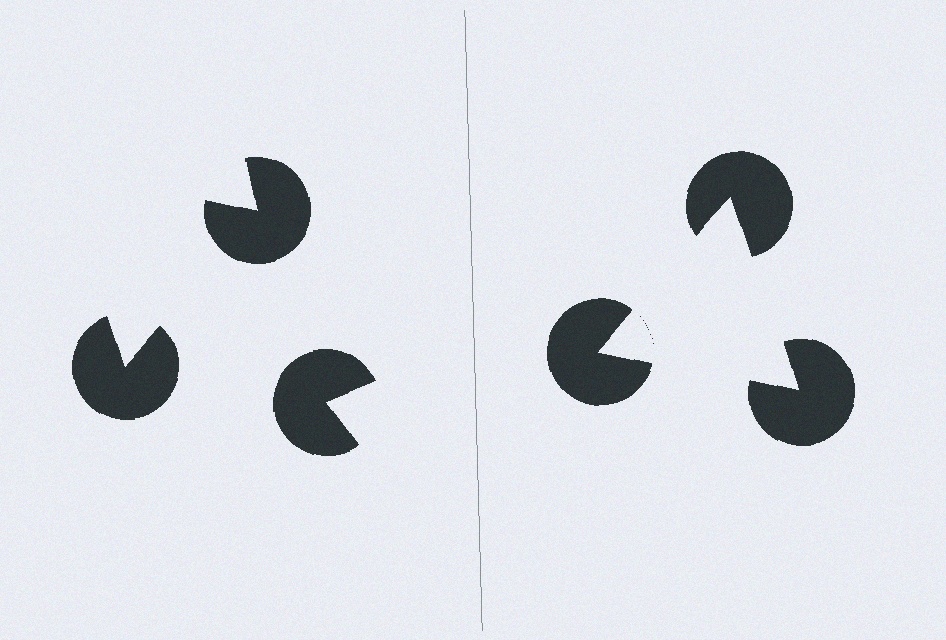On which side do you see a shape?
An illusory triangle appears on the right side. On the left side the wedge cuts are rotated, so no coherent shape forms.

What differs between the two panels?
The pac-man discs are positioned identically on both sides; only the wedge orientations differ. On the right they align to a triangle; on the left they are misaligned.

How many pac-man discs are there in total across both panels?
6 — 3 on each side.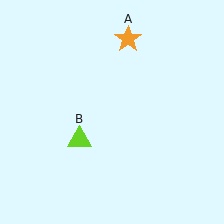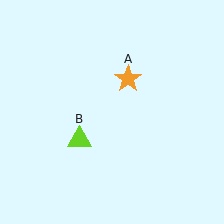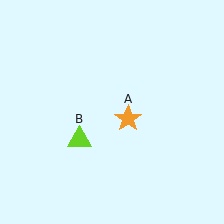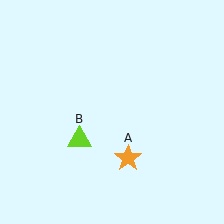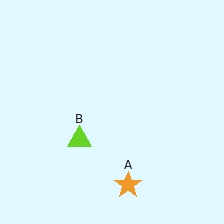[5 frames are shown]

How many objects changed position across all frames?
1 object changed position: orange star (object A).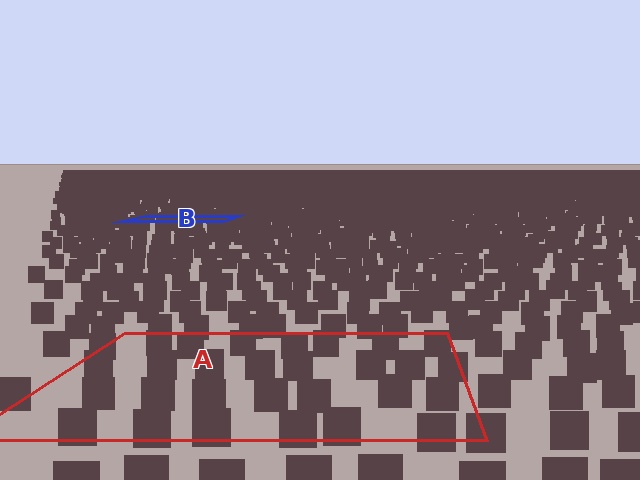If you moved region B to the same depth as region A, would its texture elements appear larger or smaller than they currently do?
They would appear larger. At a closer depth, the same texture elements are projected at a bigger on-screen size.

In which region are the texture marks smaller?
The texture marks are smaller in region B, because it is farther away.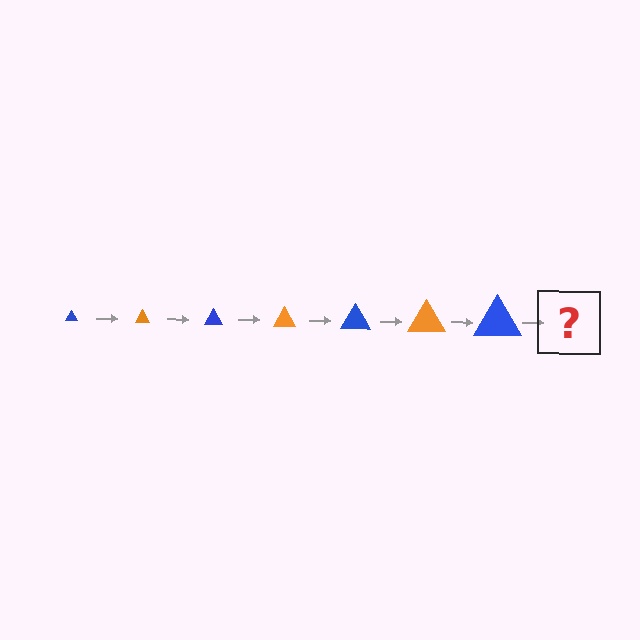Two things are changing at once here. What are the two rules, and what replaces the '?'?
The two rules are that the triangle grows larger each step and the color cycles through blue and orange. The '?' should be an orange triangle, larger than the previous one.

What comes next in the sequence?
The next element should be an orange triangle, larger than the previous one.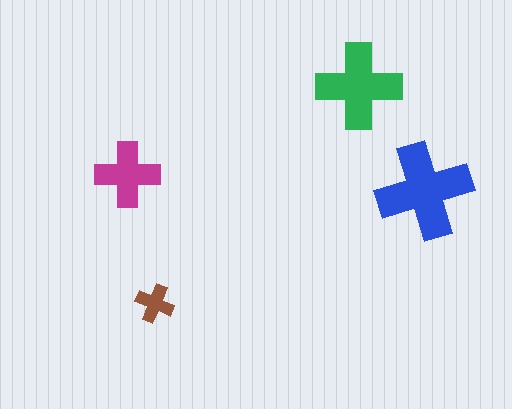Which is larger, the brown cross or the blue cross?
The blue one.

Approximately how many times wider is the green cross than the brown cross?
About 2 times wider.